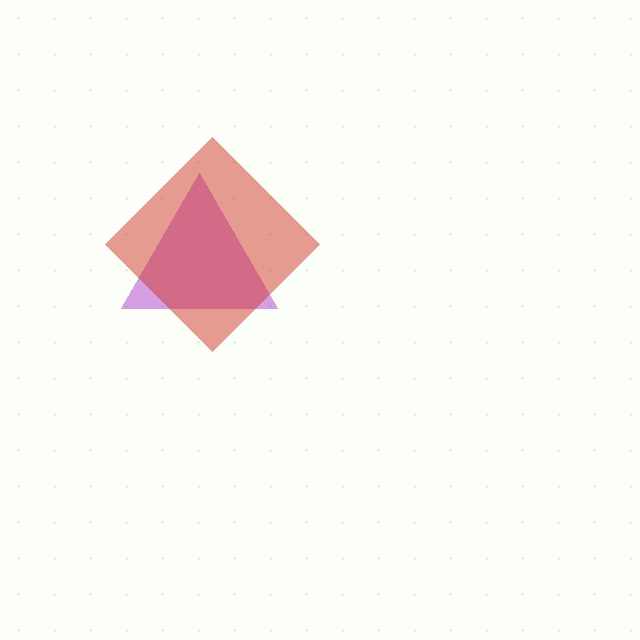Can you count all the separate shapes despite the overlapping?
Yes, there are 2 separate shapes.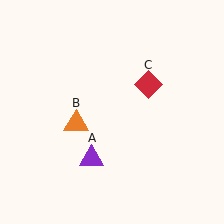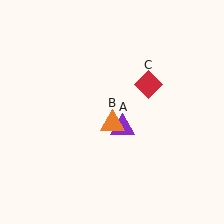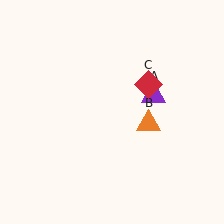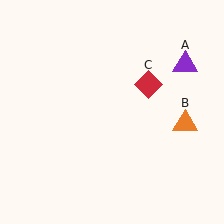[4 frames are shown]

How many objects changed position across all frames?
2 objects changed position: purple triangle (object A), orange triangle (object B).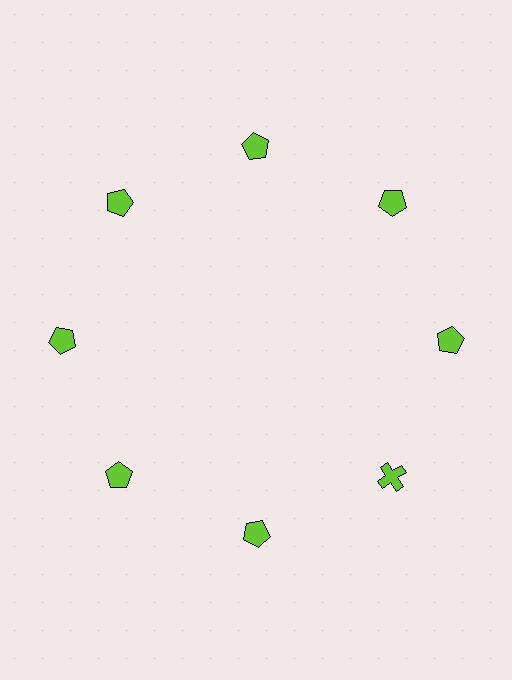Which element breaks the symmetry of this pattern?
The lime cross at roughly the 4 o'clock position breaks the symmetry. All other shapes are lime pentagons.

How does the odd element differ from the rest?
It has a different shape: cross instead of pentagon.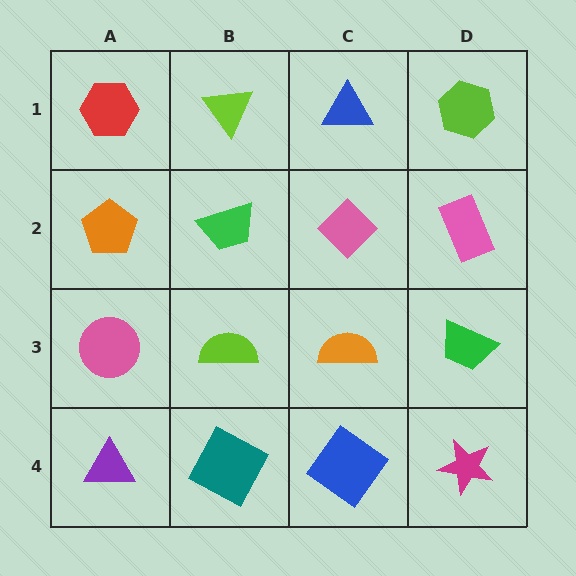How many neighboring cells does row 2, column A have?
3.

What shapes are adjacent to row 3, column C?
A pink diamond (row 2, column C), a blue diamond (row 4, column C), a lime semicircle (row 3, column B), a green trapezoid (row 3, column D).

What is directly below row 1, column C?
A pink diamond.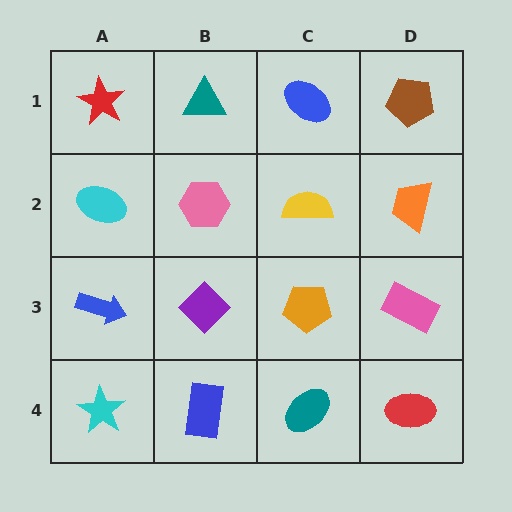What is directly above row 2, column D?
A brown pentagon.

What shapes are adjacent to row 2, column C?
A blue ellipse (row 1, column C), an orange pentagon (row 3, column C), a pink hexagon (row 2, column B), an orange trapezoid (row 2, column D).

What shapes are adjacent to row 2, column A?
A red star (row 1, column A), a blue arrow (row 3, column A), a pink hexagon (row 2, column B).